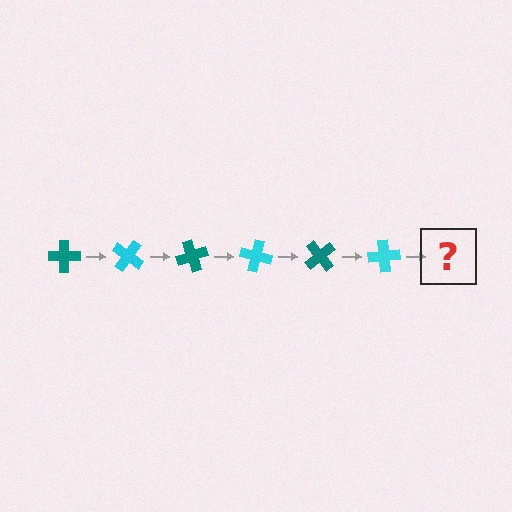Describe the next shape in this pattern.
It should be a teal cross, rotated 210 degrees from the start.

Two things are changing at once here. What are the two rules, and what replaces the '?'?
The two rules are that it rotates 35 degrees each step and the color cycles through teal and cyan. The '?' should be a teal cross, rotated 210 degrees from the start.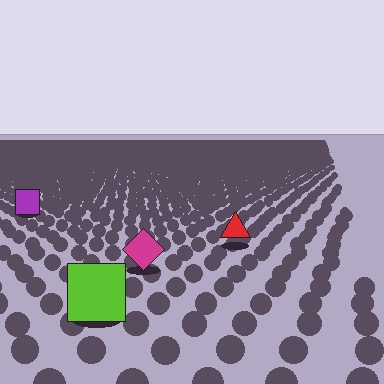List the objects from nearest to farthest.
From nearest to farthest: the lime square, the magenta diamond, the red triangle, the purple square.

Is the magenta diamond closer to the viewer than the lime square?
No. The lime square is closer — you can tell from the texture gradient: the ground texture is coarser near it.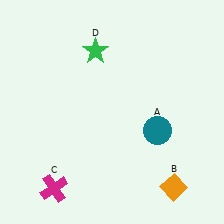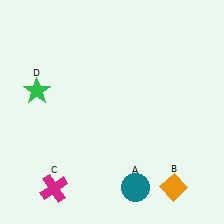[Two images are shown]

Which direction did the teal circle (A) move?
The teal circle (A) moved down.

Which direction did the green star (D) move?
The green star (D) moved left.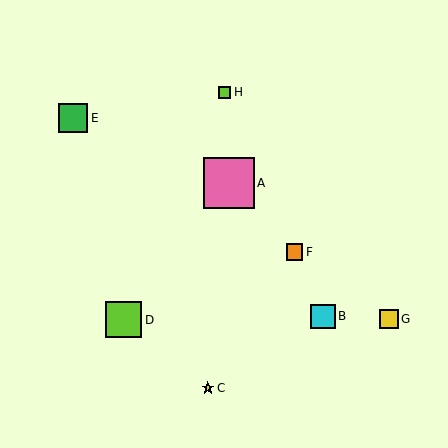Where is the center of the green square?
The center of the green square is at (73, 118).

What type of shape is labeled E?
Shape E is a green square.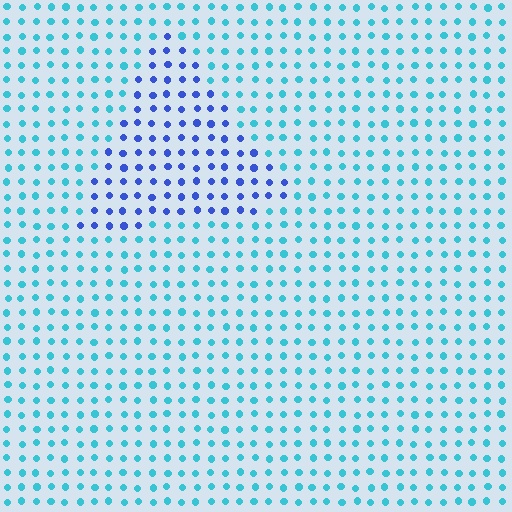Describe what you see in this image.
The image is filled with small cyan elements in a uniform arrangement. A triangle-shaped region is visible where the elements are tinted to a slightly different hue, forming a subtle color boundary.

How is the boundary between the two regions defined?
The boundary is defined purely by a slight shift in hue (about 44 degrees). Spacing, size, and orientation are identical on both sides.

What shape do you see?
I see a triangle.